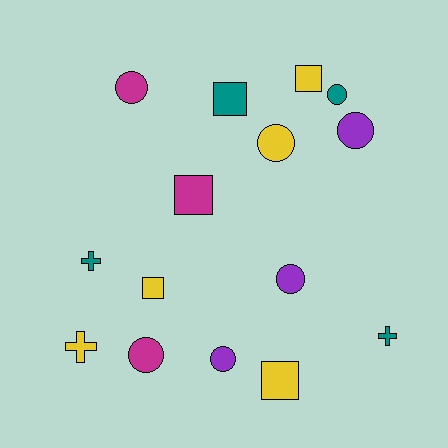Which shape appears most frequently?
Circle, with 7 objects.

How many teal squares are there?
There is 1 teal square.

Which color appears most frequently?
Yellow, with 5 objects.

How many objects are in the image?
There are 15 objects.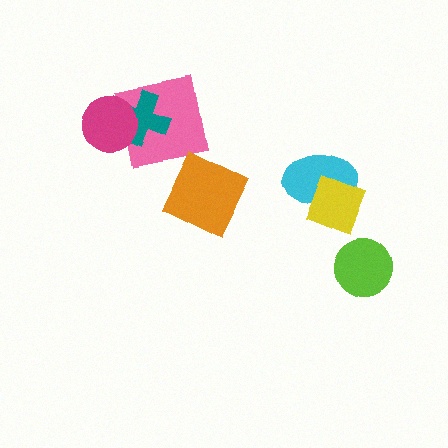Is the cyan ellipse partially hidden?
Yes, it is partially covered by another shape.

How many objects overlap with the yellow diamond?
1 object overlaps with the yellow diamond.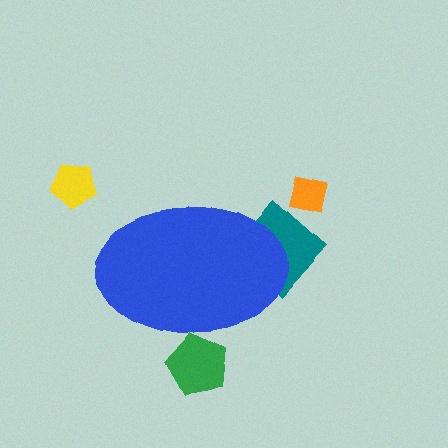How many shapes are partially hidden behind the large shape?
2 shapes are partially hidden.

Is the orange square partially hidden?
No, the orange square is fully visible.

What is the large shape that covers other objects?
A blue ellipse.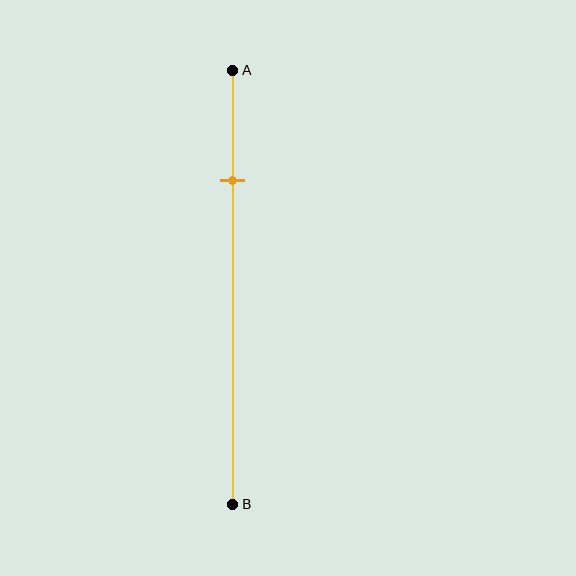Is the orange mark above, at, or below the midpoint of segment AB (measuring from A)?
The orange mark is above the midpoint of segment AB.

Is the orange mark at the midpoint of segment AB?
No, the mark is at about 25% from A, not at the 50% midpoint.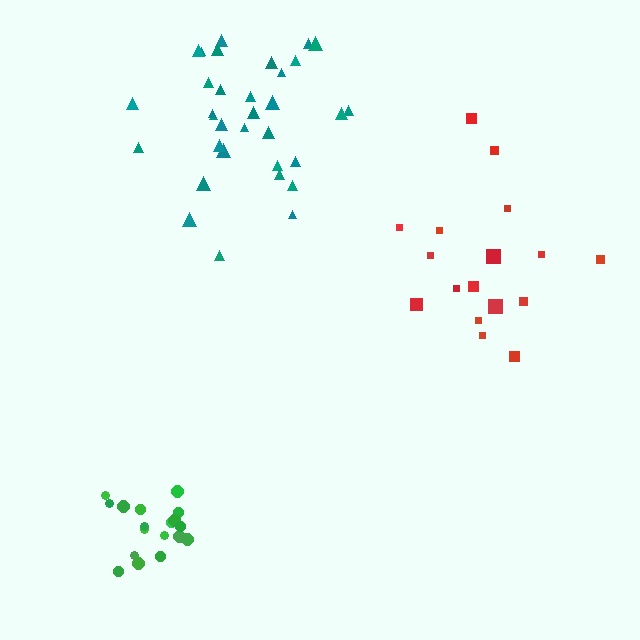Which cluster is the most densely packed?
Green.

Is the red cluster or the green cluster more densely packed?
Green.